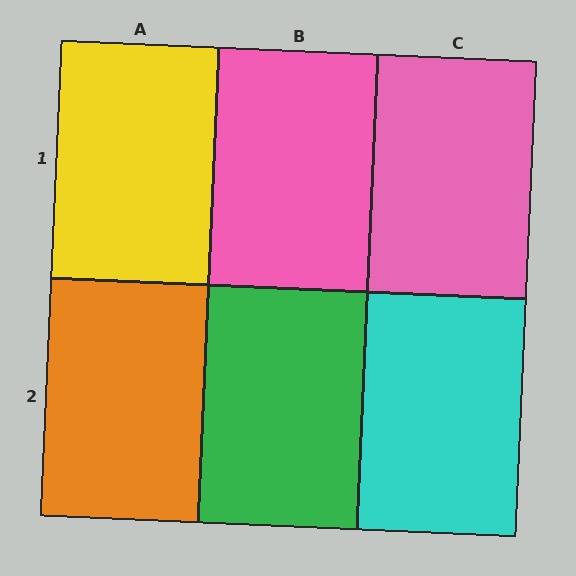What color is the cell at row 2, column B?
Green.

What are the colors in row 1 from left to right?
Yellow, pink, pink.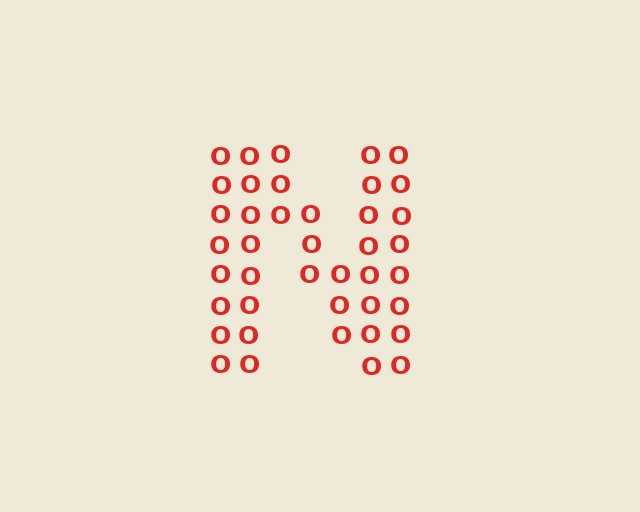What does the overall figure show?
The overall figure shows the letter N.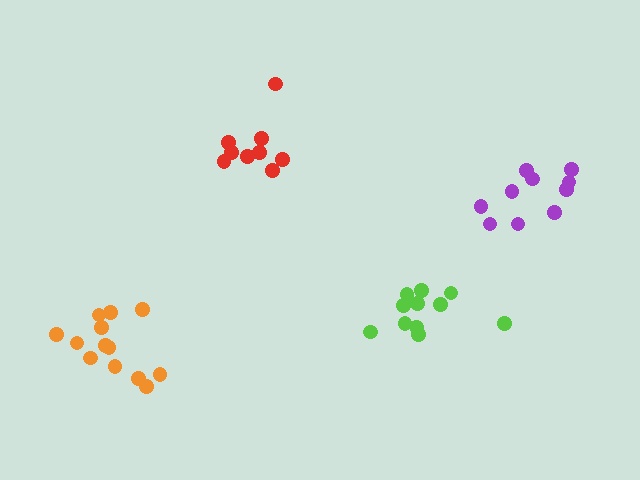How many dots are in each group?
Group 1: 9 dots, Group 2: 11 dots, Group 3: 13 dots, Group 4: 10 dots (43 total).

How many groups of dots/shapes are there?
There are 4 groups.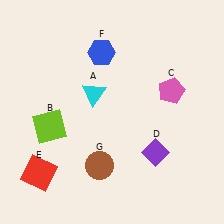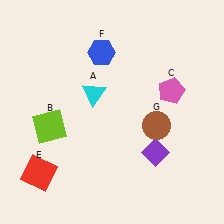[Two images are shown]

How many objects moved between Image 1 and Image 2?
1 object moved between the two images.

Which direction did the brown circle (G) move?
The brown circle (G) moved right.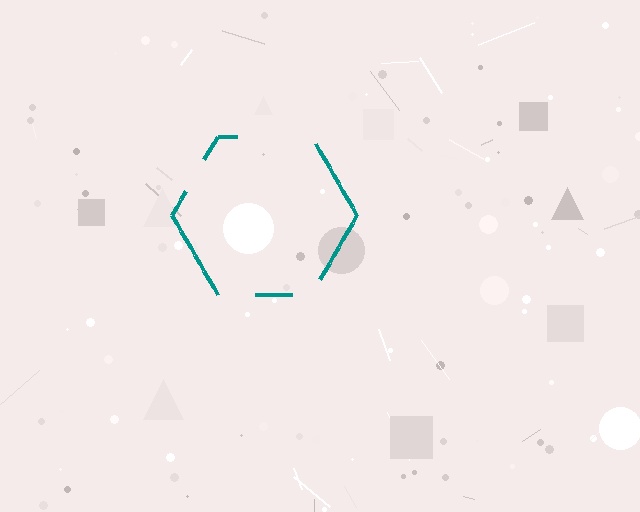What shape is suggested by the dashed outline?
The dashed outline suggests a hexagon.